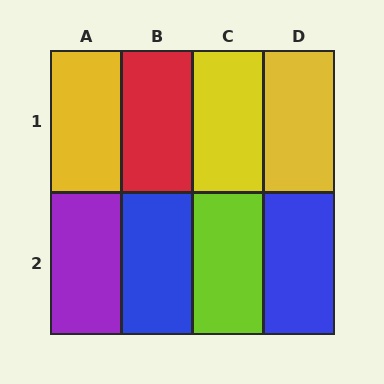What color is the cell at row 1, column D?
Yellow.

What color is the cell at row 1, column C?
Yellow.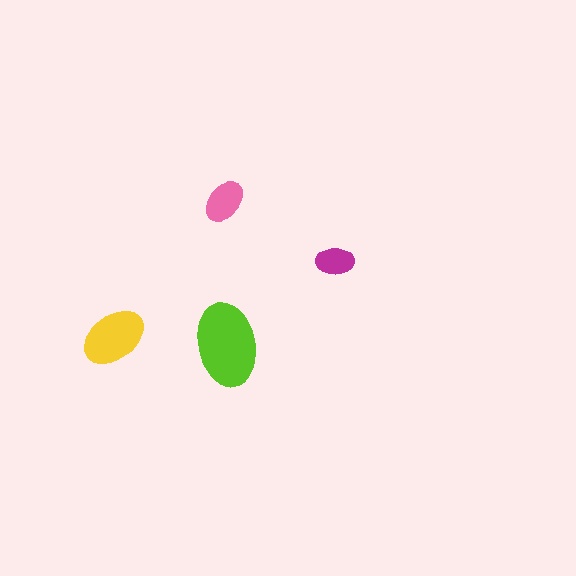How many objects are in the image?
There are 4 objects in the image.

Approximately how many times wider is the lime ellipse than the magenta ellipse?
About 2 times wider.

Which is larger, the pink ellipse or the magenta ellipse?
The pink one.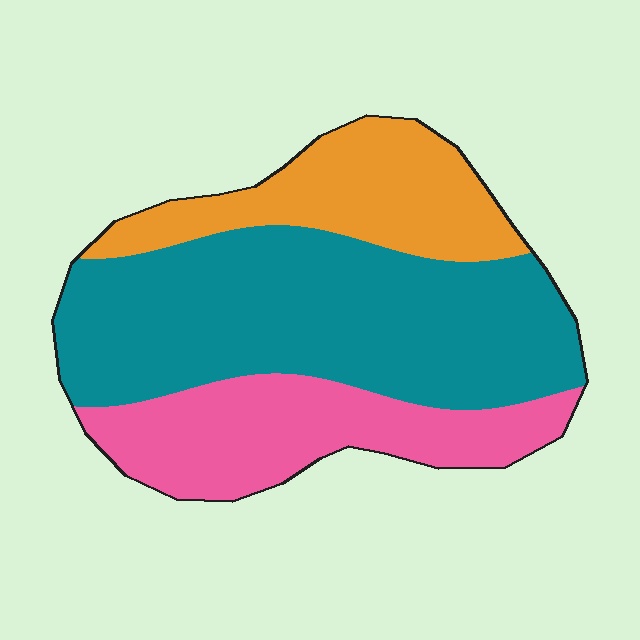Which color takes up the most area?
Teal, at roughly 50%.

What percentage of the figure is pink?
Pink covers roughly 25% of the figure.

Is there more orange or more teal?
Teal.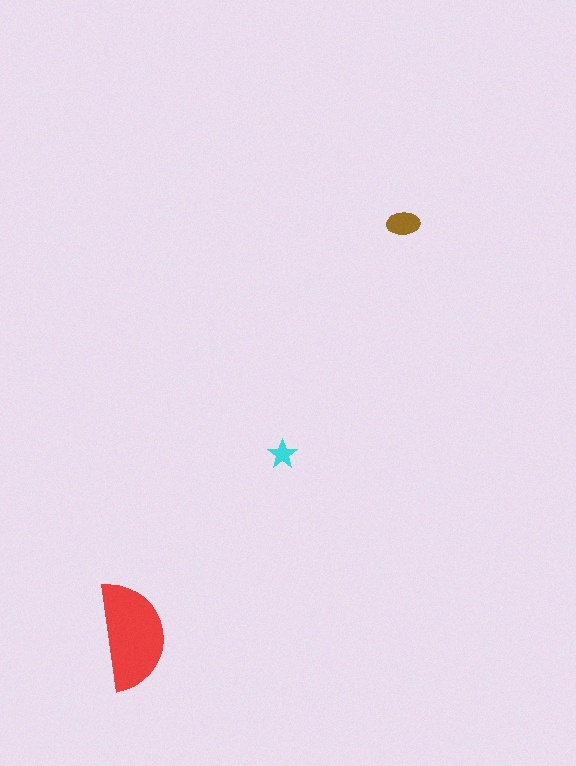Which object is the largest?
The red semicircle.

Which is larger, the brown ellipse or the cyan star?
The brown ellipse.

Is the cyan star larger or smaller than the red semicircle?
Smaller.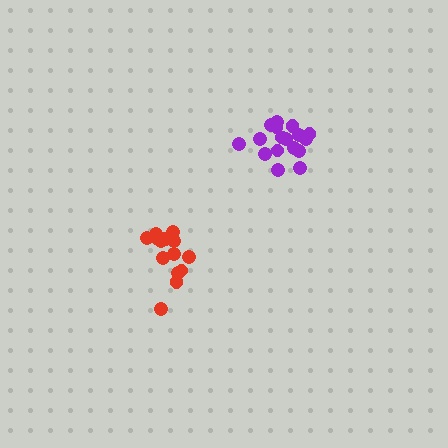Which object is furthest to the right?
The purple cluster is rightmost.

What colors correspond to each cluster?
The clusters are colored: red, purple.